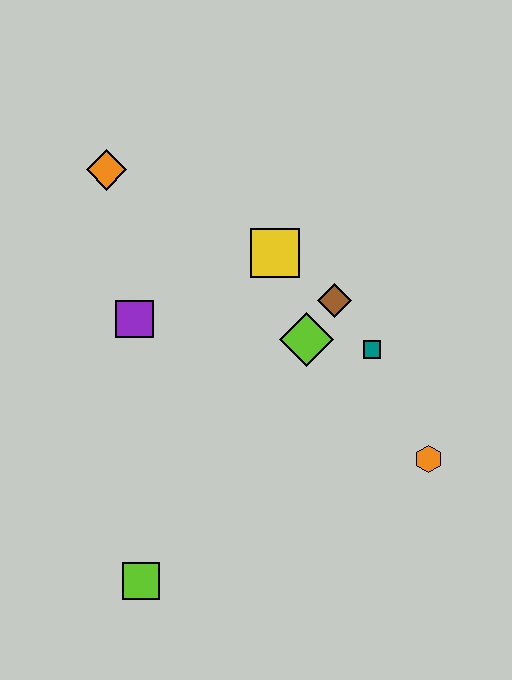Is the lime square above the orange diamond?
No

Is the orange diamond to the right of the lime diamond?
No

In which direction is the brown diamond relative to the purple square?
The brown diamond is to the right of the purple square.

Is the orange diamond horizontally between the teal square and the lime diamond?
No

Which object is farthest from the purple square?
The orange hexagon is farthest from the purple square.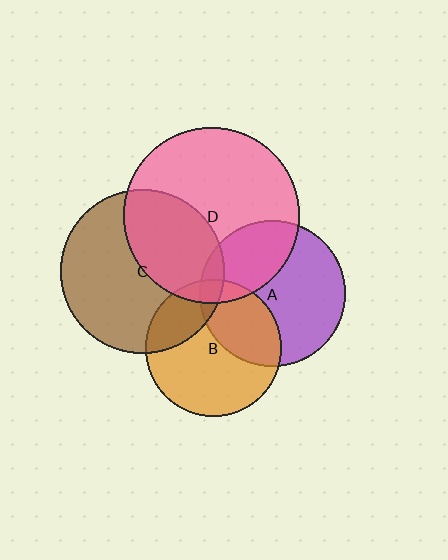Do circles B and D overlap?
Yes.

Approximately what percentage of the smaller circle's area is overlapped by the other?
Approximately 10%.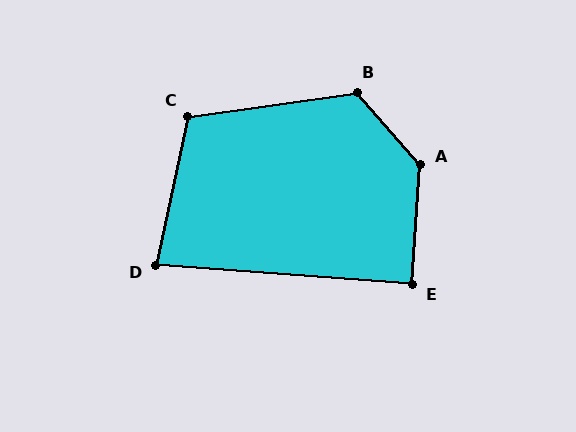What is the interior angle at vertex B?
Approximately 123 degrees (obtuse).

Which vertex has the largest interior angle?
A, at approximately 135 degrees.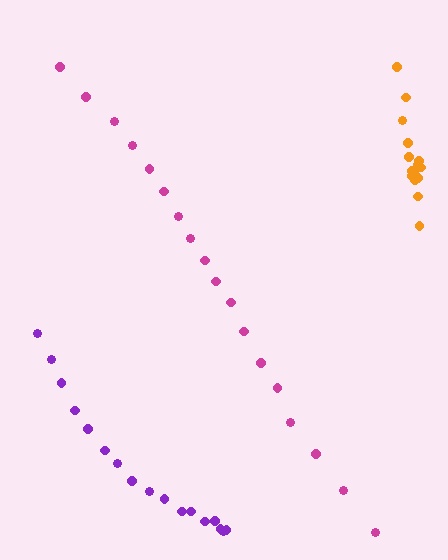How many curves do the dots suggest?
There are 3 distinct paths.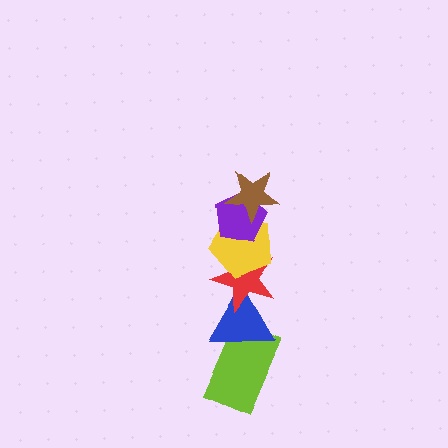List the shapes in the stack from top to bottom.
From top to bottom: the brown star, the purple pentagon, the yellow pentagon, the red star, the blue triangle, the lime rectangle.